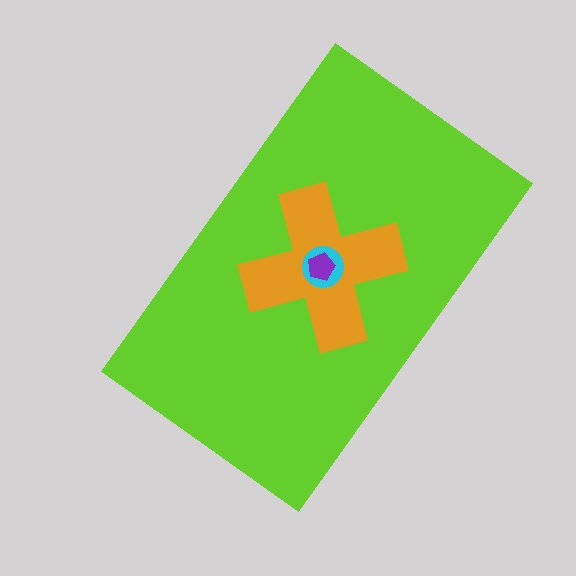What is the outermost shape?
The lime rectangle.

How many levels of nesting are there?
4.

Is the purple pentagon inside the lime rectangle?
Yes.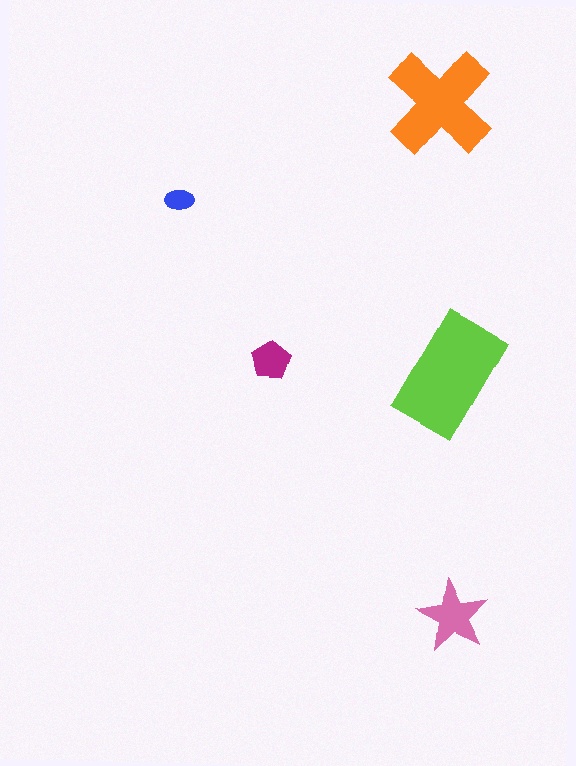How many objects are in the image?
There are 5 objects in the image.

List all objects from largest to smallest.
The lime rectangle, the orange cross, the pink star, the magenta pentagon, the blue ellipse.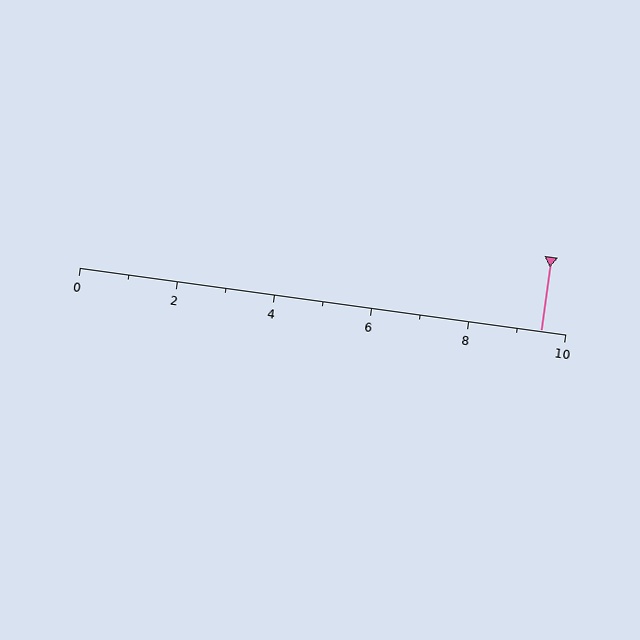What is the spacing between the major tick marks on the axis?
The major ticks are spaced 2 apart.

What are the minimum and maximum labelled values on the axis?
The axis runs from 0 to 10.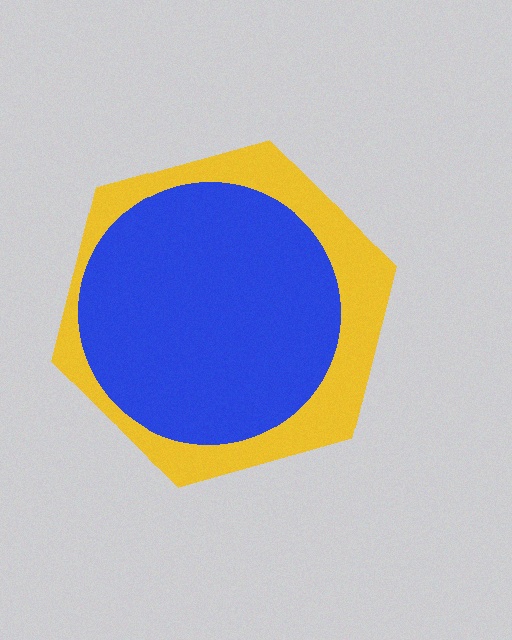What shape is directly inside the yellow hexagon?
The blue circle.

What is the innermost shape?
The blue circle.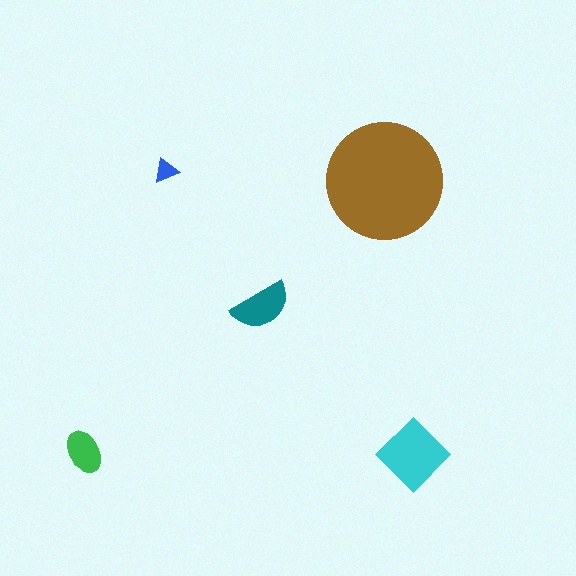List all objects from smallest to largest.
The blue triangle, the green ellipse, the teal semicircle, the cyan diamond, the brown circle.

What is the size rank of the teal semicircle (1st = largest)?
3rd.